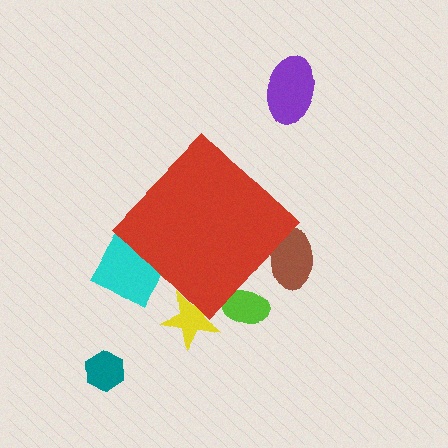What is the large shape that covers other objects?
A red diamond.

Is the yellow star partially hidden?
Yes, the yellow star is partially hidden behind the red diamond.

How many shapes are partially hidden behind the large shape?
4 shapes are partially hidden.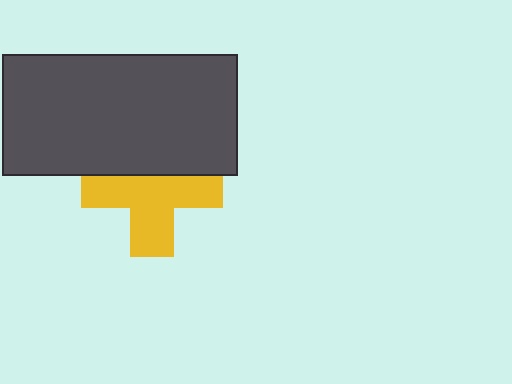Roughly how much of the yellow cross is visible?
About half of it is visible (roughly 64%).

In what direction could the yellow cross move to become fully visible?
The yellow cross could move down. That would shift it out from behind the dark gray rectangle entirely.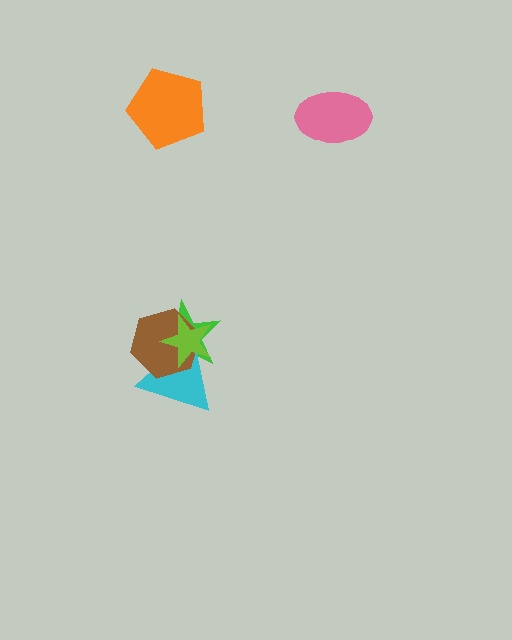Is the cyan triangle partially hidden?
Yes, it is partially covered by another shape.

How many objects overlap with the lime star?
3 objects overlap with the lime star.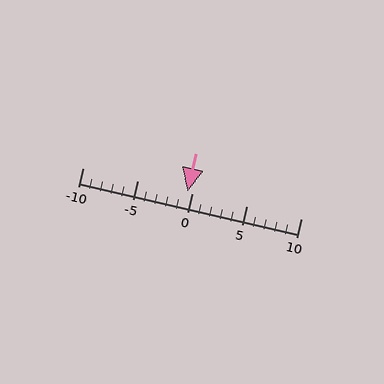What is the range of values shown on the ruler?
The ruler shows values from -10 to 10.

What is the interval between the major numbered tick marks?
The major tick marks are spaced 5 units apart.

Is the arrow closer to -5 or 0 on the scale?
The arrow is closer to 0.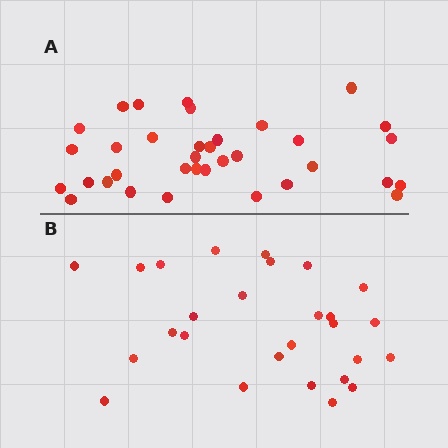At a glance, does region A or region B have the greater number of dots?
Region A (the top region) has more dots.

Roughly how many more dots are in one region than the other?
Region A has roughly 8 or so more dots than region B.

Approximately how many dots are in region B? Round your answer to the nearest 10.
About 30 dots. (The exact count is 27, which rounds to 30.)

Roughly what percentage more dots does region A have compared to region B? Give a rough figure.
About 30% more.